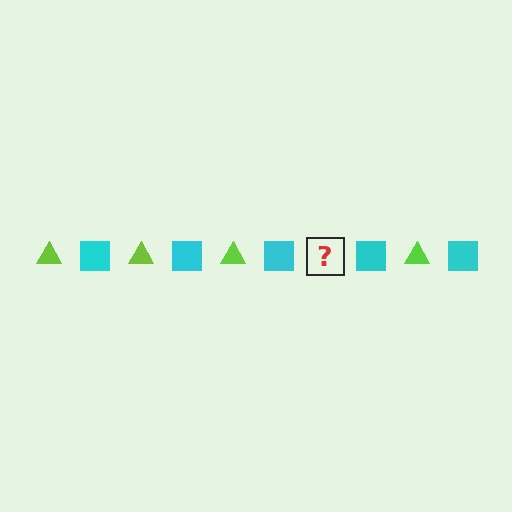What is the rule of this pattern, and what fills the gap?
The rule is that the pattern alternates between lime triangle and cyan square. The gap should be filled with a lime triangle.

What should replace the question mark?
The question mark should be replaced with a lime triangle.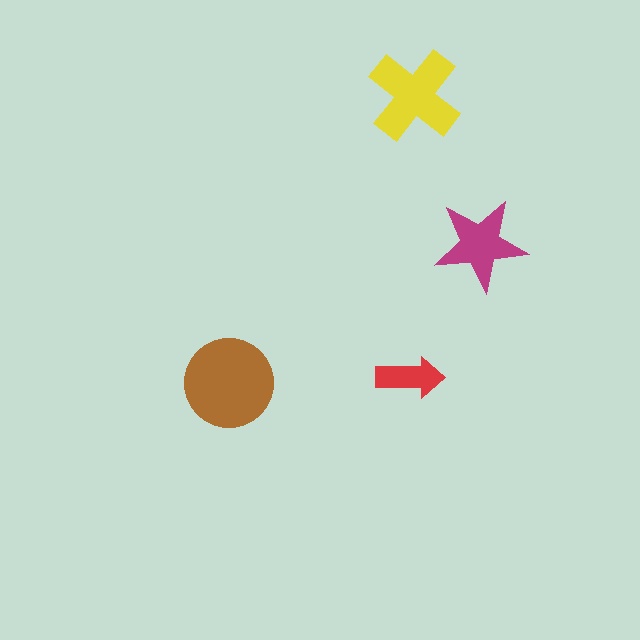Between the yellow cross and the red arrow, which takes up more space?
The yellow cross.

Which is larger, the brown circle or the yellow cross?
The brown circle.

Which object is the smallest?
The red arrow.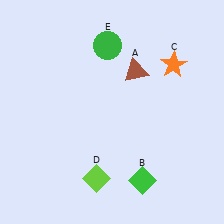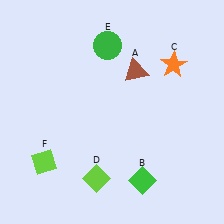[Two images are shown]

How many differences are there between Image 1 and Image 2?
There is 1 difference between the two images.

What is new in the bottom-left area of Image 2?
A lime diamond (F) was added in the bottom-left area of Image 2.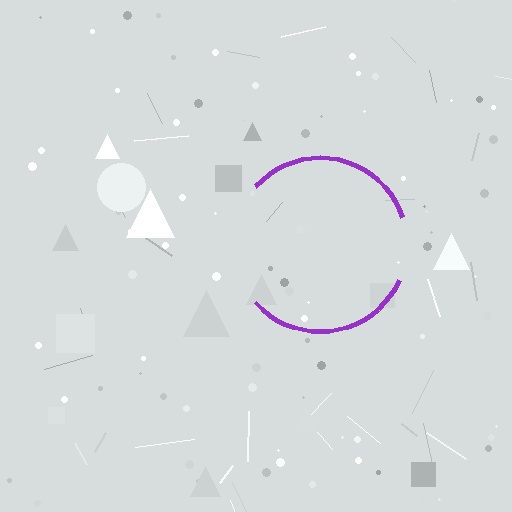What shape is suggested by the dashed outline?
The dashed outline suggests a circle.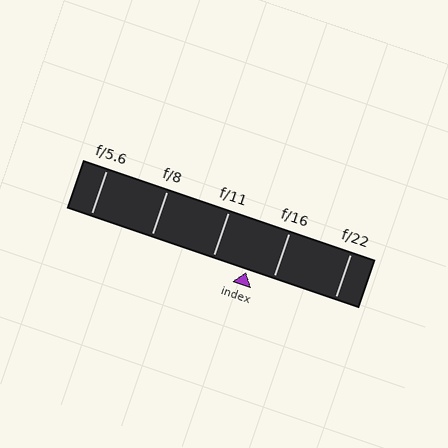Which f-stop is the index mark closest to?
The index mark is closest to f/16.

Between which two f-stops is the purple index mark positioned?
The index mark is between f/11 and f/16.